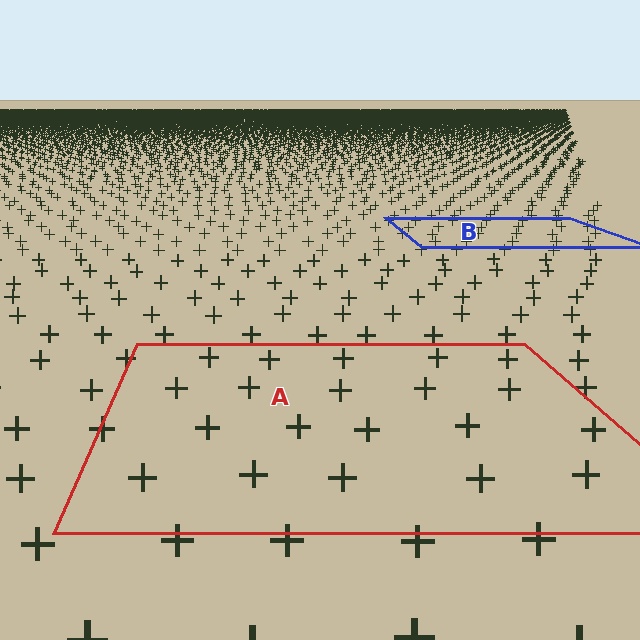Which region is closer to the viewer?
Region A is closer. The texture elements there are larger and more spread out.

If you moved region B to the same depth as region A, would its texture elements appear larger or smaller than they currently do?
They would appear larger. At a closer depth, the same texture elements are projected at a bigger on-screen size.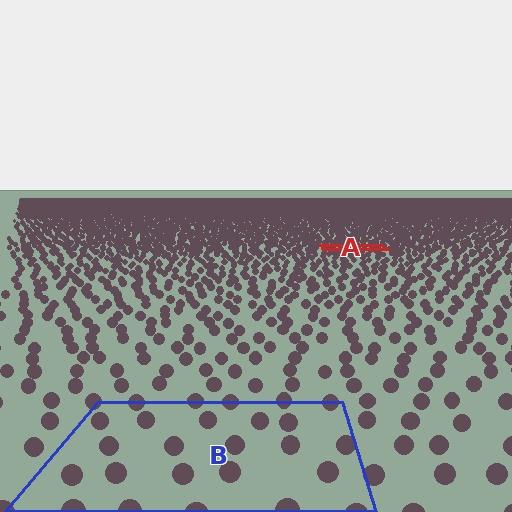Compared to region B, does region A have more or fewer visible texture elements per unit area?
Region A has more texture elements per unit area — they are packed more densely because it is farther away.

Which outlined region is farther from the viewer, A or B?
Region A is farther from the viewer — the texture elements inside it appear smaller and more densely packed.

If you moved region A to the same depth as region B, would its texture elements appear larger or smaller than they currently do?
They would appear larger. At a closer depth, the same texture elements are projected at a bigger on-screen size.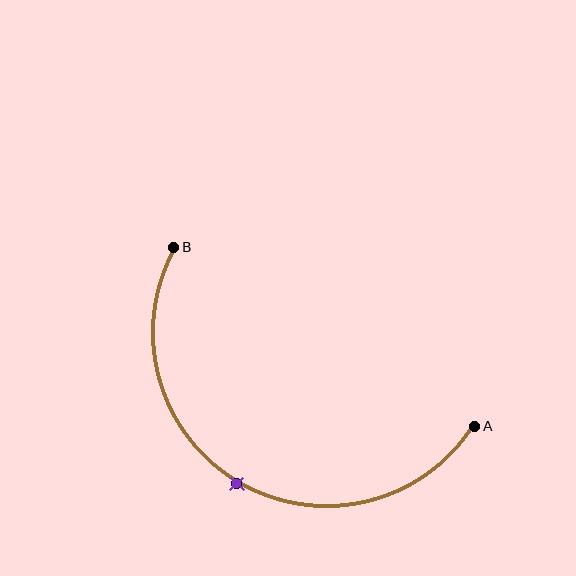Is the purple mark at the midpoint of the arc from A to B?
Yes. The purple mark lies on the arc at equal arc-length from both A and B — it is the arc midpoint.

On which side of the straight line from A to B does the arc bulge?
The arc bulges below the straight line connecting A and B.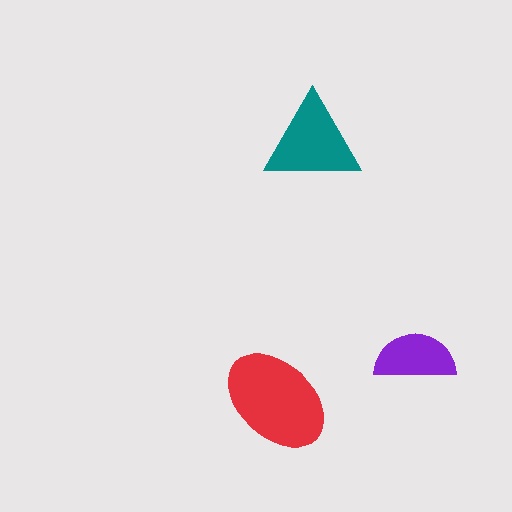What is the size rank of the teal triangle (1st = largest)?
2nd.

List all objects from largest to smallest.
The red ellipse, the teal triangle, the purple semicircle.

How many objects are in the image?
There are 3 objects in the image.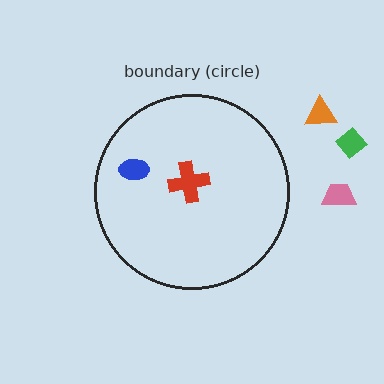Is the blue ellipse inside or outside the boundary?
Inside.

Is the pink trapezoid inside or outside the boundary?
Outside.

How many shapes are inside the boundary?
2 inside, 3 outside.